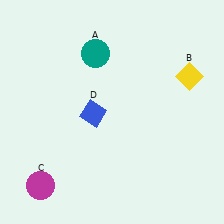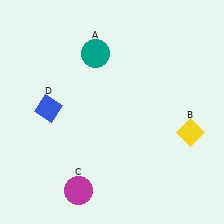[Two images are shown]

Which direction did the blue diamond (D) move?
The blue diamond (D) moved left.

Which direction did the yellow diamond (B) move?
The yellow diamond (B) moved down.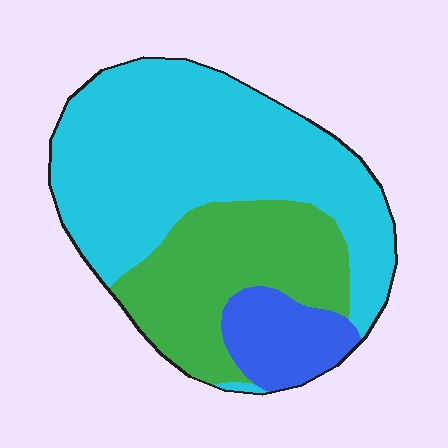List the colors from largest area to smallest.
From largest to smallest: cyan, green, blue.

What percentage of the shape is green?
Green covers 30% of the shape.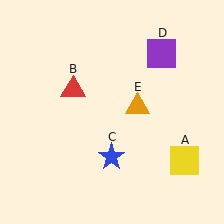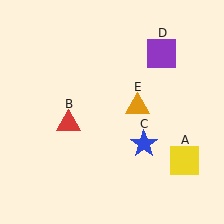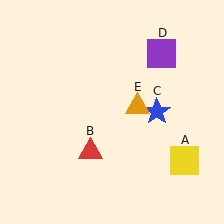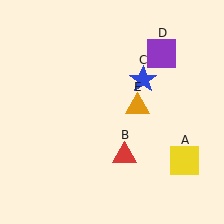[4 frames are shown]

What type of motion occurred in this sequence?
The red triangle (object B), blue star (object C) rotated counterclockwise around the center of the scene.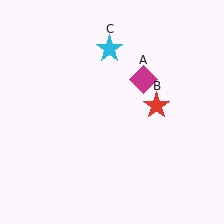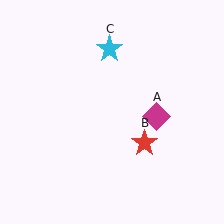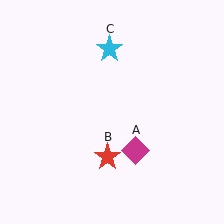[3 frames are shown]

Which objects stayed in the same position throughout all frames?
Cyan star (object C) remained stationary.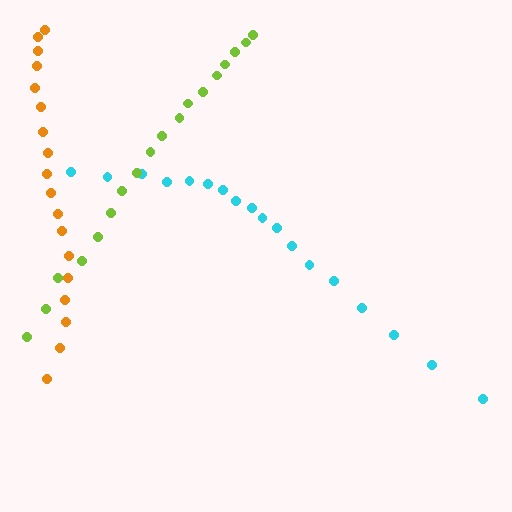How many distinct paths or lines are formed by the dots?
There are 3 distinct paths.